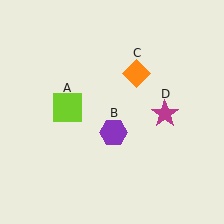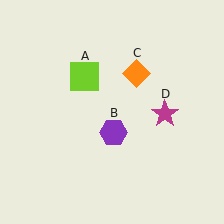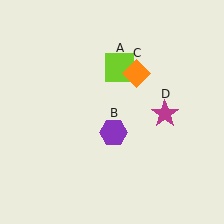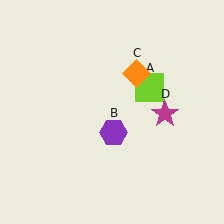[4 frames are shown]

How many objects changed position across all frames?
1 object changed position: lime square (object A).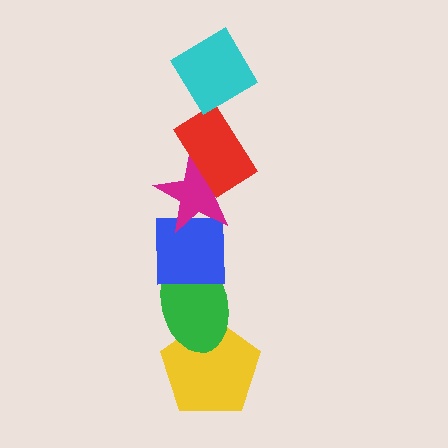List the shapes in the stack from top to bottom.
From top to bottom: the cyan diamond, the red rectangle, the magenta star, the blue square, the green ellipse, the yellow pentagon.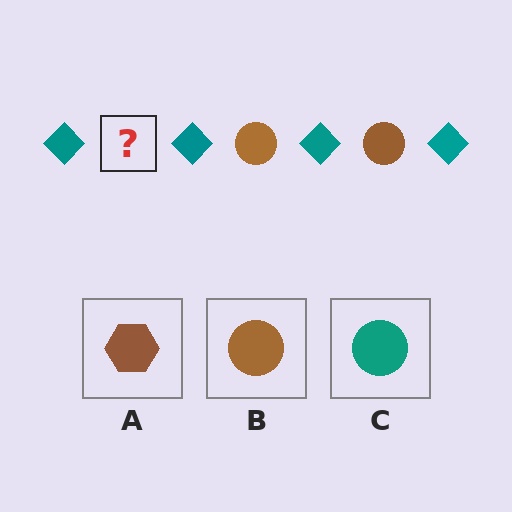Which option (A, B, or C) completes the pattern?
B.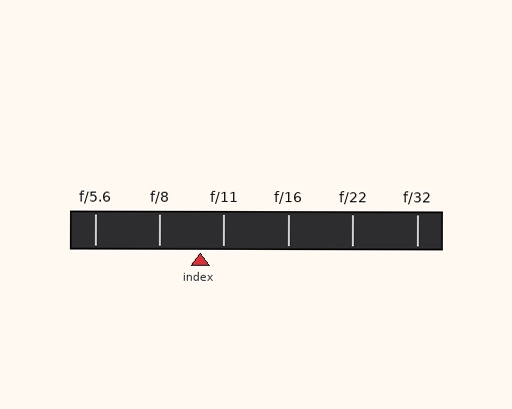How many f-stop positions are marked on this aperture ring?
There are 6 f-stop positions marked.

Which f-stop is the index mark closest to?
The index mark is closest to f/11.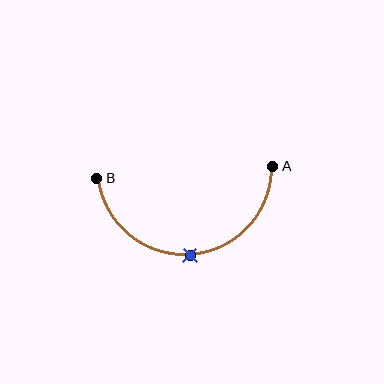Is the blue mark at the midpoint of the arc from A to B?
Yes. The blue mark lies on the arc at equal arc-length from both A and B — it is the arc midpoint.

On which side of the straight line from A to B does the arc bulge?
The arc bulges below the straight line connecting A and B.